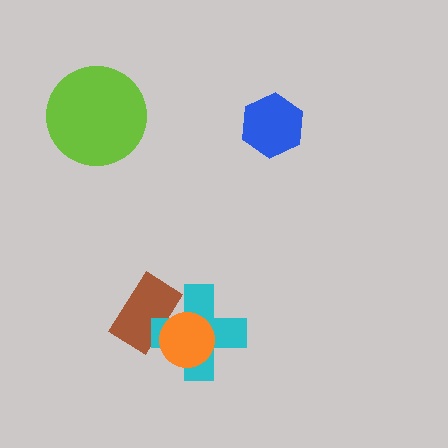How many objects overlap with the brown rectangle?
2 objects overlap with the brown rectangle.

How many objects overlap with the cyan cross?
2 objects overlap with the cyan cross.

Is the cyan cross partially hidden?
Yes, it is partially covered by another shape.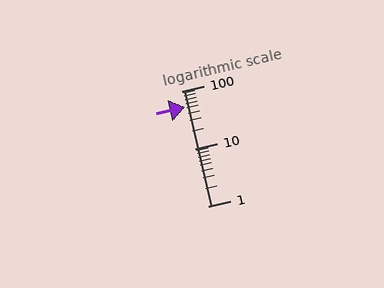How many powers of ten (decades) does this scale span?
The scale spans 2 decades, from 1 to 100.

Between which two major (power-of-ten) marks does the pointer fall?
The pointer is between 10 and 100.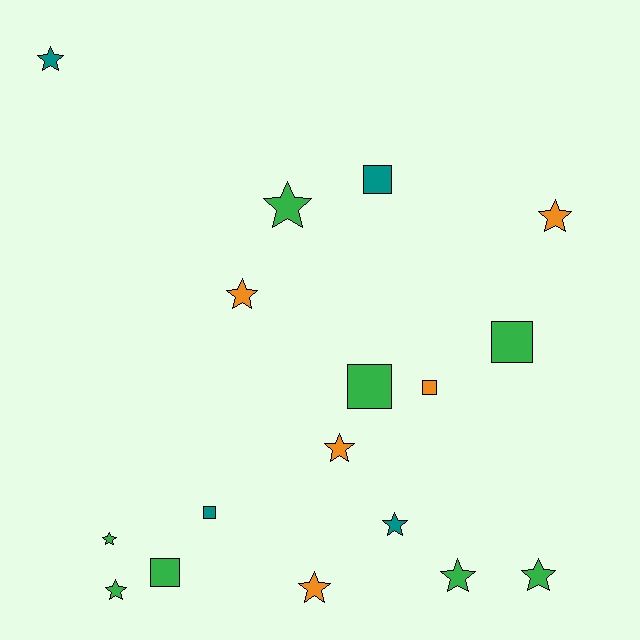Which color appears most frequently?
Green, with 8 objects.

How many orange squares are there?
There is 1 orange square.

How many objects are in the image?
There are 17 objects.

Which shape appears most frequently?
Star, with 11 objects.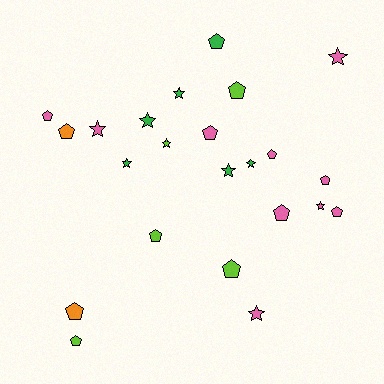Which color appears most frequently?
Pink, with 10 objects.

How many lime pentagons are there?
There are 4 lime pentagons.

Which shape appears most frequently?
Pentagon, with 13 objects.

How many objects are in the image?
There are 23 objects.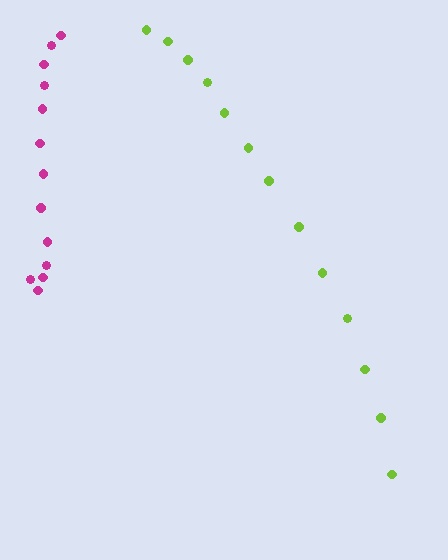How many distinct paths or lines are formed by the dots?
There are 2 distinct paths.